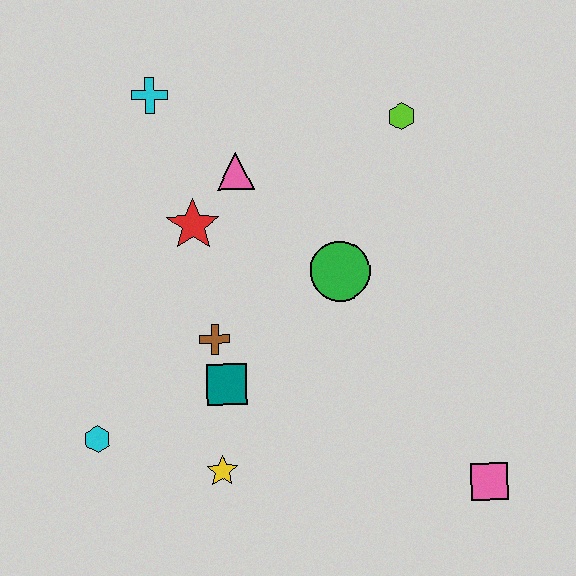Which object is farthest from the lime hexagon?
The cyan hexagon is farthest from the lime hexagon.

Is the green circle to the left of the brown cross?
No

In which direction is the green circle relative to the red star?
The green circle is to the right of the red star.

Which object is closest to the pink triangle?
The red star is closest to the pink triangle.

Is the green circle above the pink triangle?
No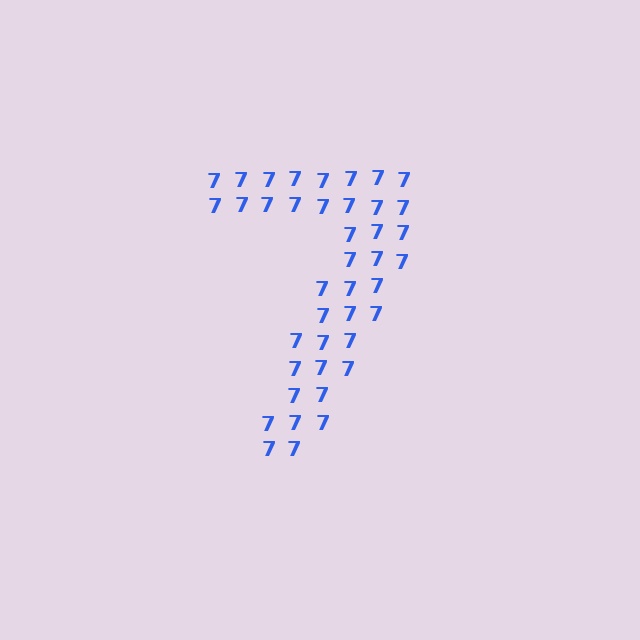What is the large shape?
The large shape is the digit 7.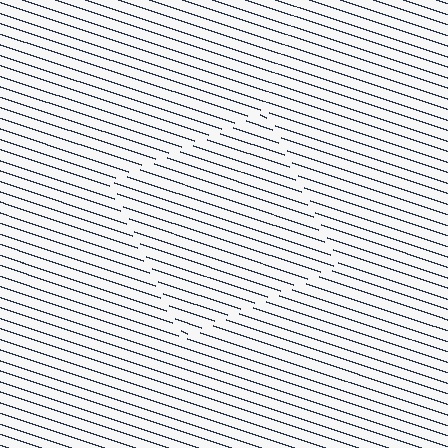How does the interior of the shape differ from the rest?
The interior of the shape contains the same grating, shifted by half a period — the contour is defined by the phase discontinuity where line-ends from the inner and outer gratings abut.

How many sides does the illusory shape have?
4 sides — the line-ends trace a square.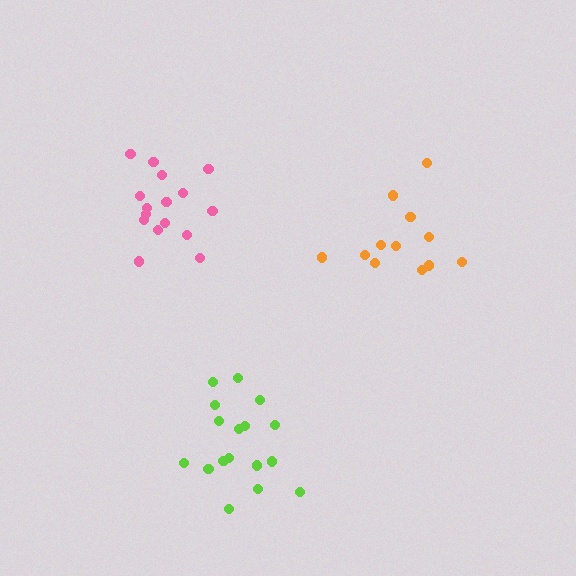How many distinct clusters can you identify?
There are 3 distinct clusters.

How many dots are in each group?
Group 1: 16 dots, Group 2: 12 dots, Group 3: 17 dots (45 total).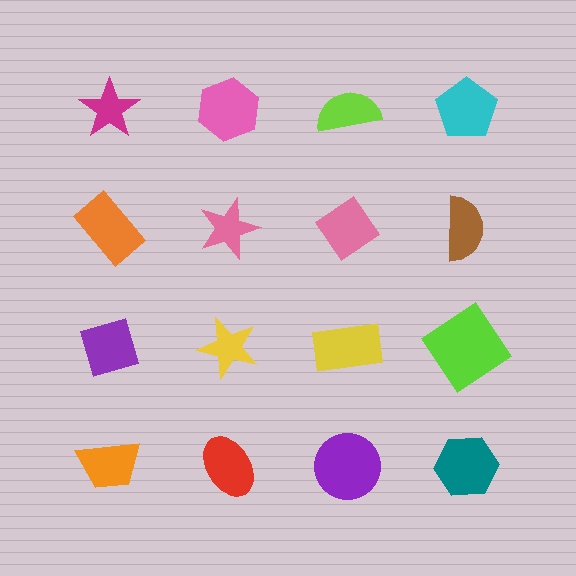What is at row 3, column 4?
A lime diamond.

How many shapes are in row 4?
4 shapes.